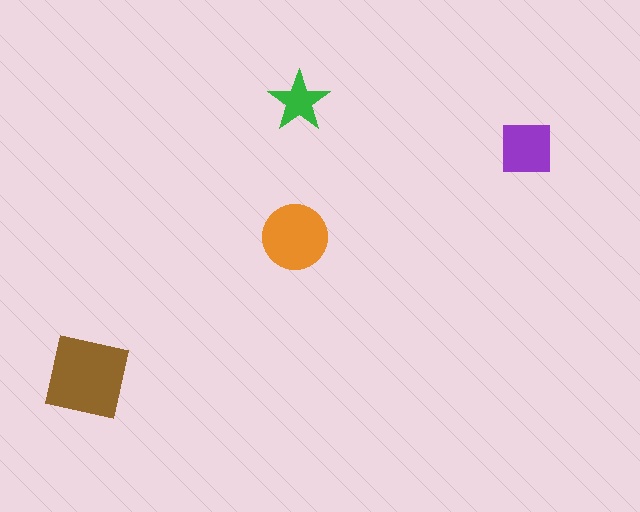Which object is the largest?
The brown square.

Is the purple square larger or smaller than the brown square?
Smaller.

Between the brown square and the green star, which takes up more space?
The brown square.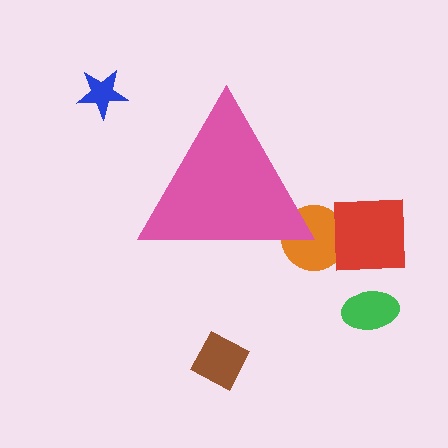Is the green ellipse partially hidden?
No, the green ellipse is fully visible.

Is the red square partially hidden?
No, the red square is fully visible.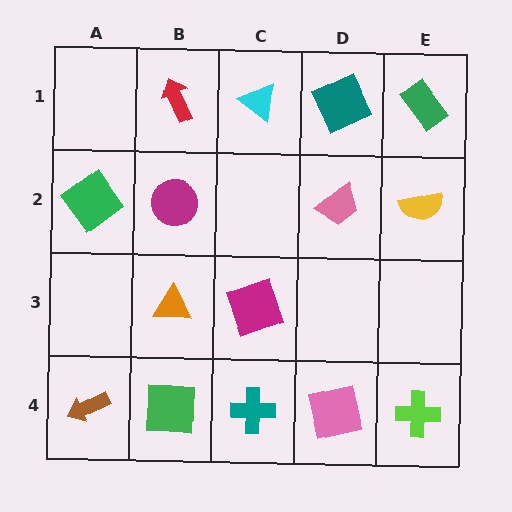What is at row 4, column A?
A brown arrow.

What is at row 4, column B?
A green square.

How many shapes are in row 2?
4 shapes.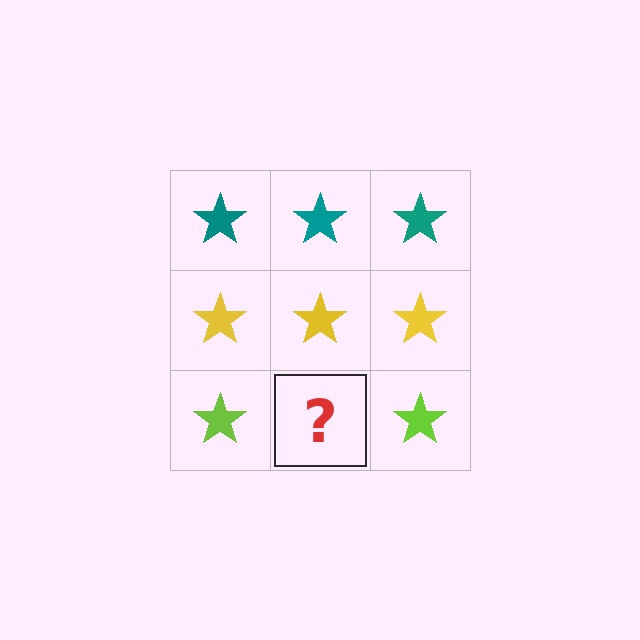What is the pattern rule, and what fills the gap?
The rule is that each row has a consistent color. The gap should be filled with a lime star.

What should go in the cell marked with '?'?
The missing cell should contain a lime star.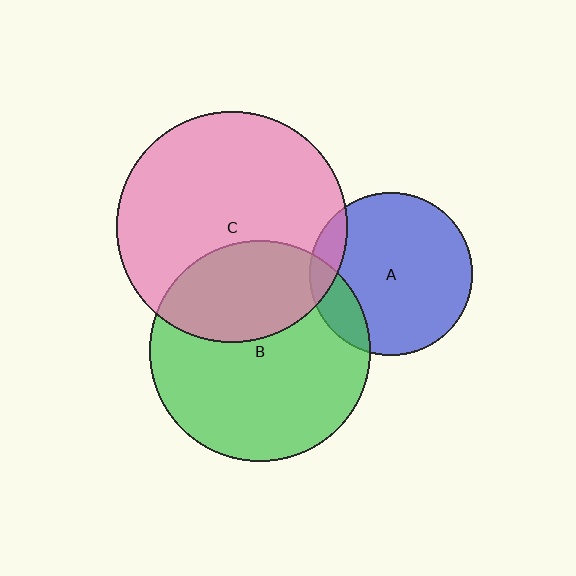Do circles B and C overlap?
Yes.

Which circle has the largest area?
Circle C (pink).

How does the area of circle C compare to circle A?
Approximately 2.0 times.